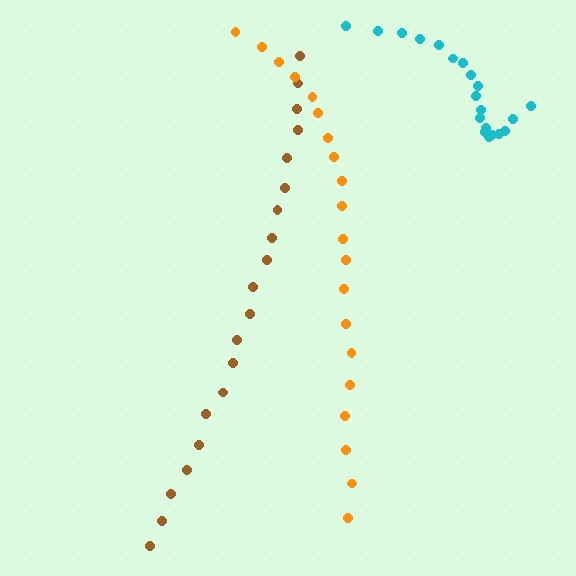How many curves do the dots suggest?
There are 3 distinct paths.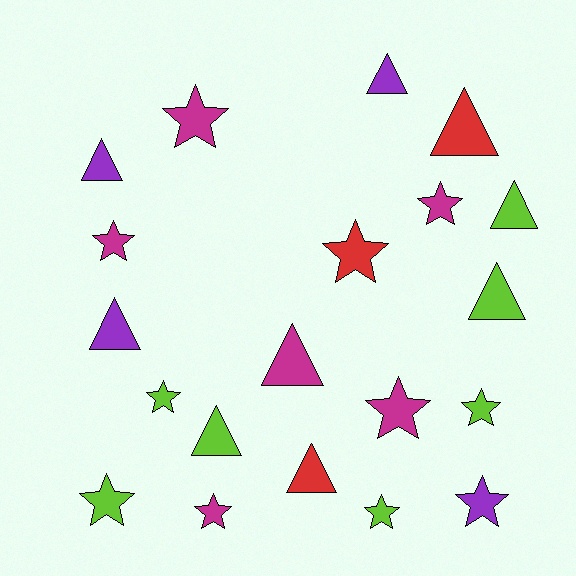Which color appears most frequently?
Lime, with 7 objects.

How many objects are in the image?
There are 20 objects.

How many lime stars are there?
There are 4 lime stars.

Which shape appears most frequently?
Star, with 11 objects.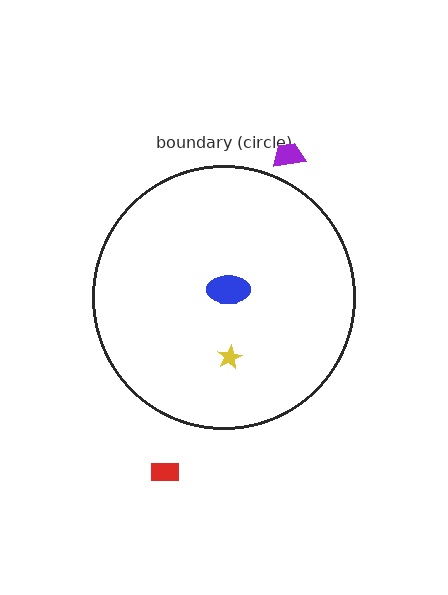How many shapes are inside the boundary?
2 inside, 2 outside.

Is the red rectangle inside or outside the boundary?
Outside.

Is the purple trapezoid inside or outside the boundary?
Outside.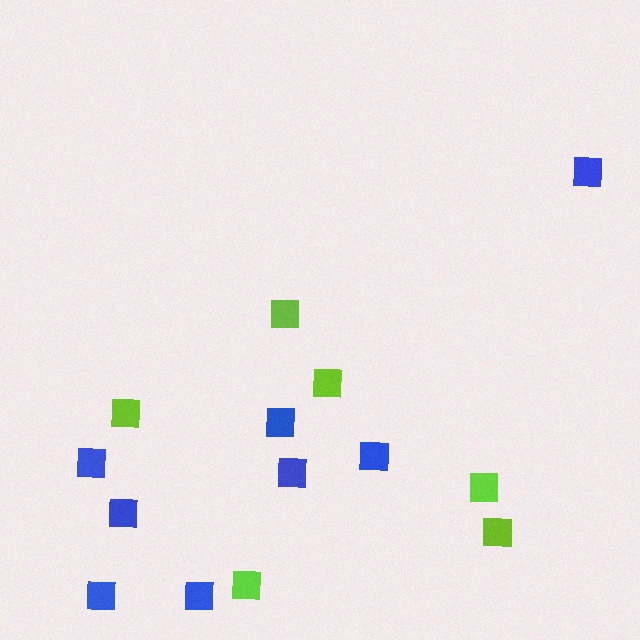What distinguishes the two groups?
There are 2 groups: one group of blue squares (8) and one group of lime squares (6).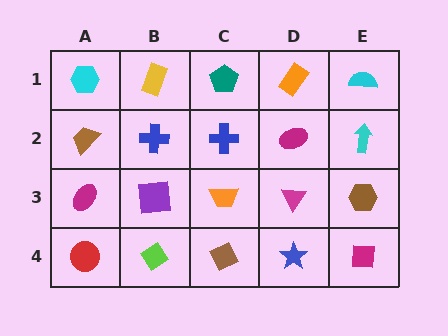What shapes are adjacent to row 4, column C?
An orange trapezoid (row 3, column C), a lime diamond (row 4, column B), a blue star (row 4, column D).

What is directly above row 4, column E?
A brown hexagon.